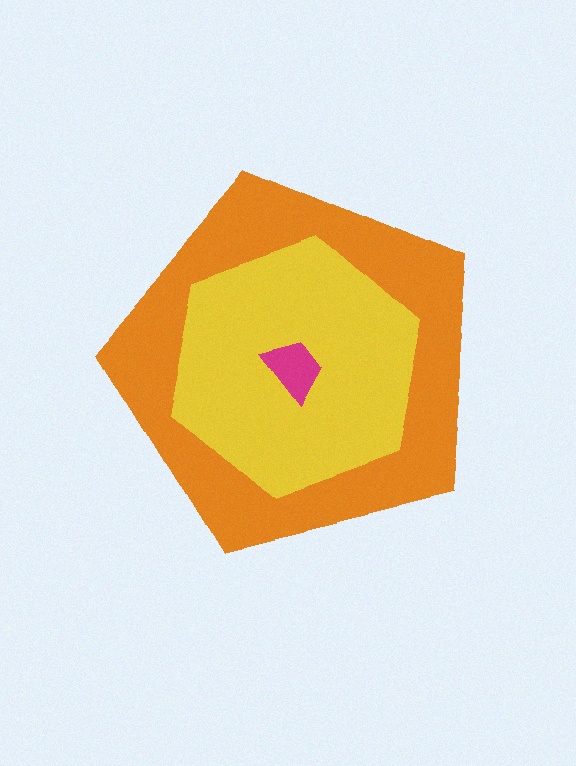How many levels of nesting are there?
3.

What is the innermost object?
The magenta trapezoid.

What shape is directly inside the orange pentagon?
The yellow hexagon.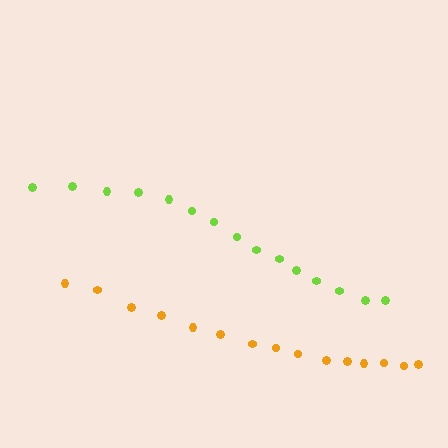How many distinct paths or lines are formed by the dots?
There are 2 distinct paths.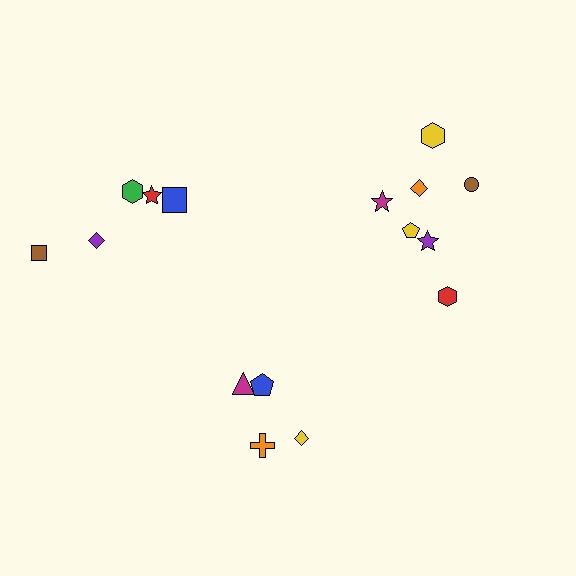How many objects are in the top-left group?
There are 5 objects.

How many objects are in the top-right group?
There are 7 objects.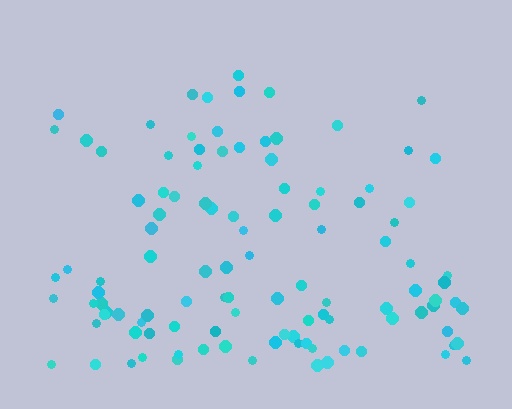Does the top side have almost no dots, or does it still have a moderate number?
Still a moderate number, just noticeably fewer than the bottom.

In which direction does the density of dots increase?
From top to bottom, with the bottom side densest.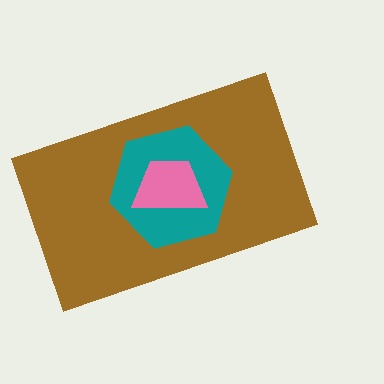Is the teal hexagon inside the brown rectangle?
Yes.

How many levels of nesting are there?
3.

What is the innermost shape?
The pink trapezoid.